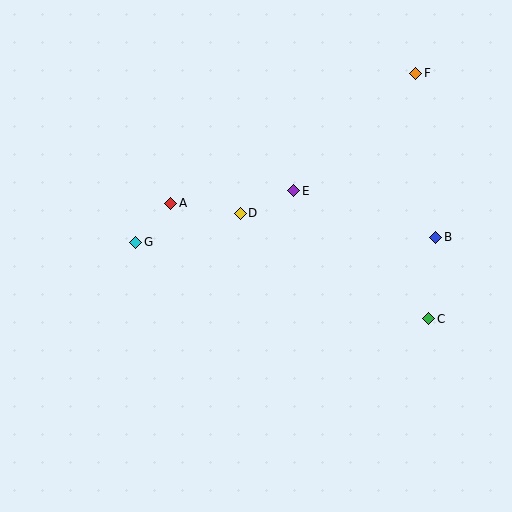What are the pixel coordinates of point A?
Point A is at (171, 203).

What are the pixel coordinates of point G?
Point G is at (136, 242).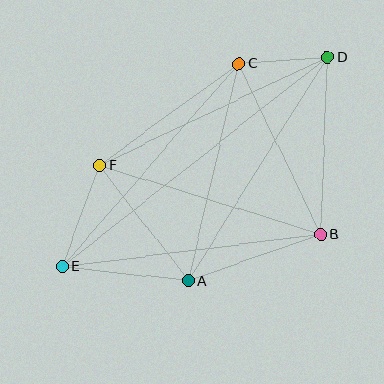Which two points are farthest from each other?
Points D and E are farthest from each other.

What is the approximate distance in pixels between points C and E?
The distance between C and E is approximately 269 pixels.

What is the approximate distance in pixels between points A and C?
The distance between A and C is approximately 223 pixels.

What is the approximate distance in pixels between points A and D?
The distance between A and D is approximately 263 pixels.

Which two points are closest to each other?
Points C and D are closest to each other.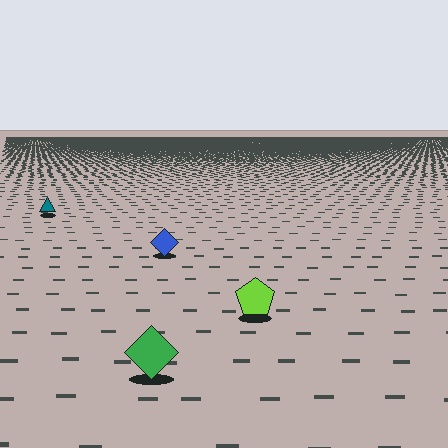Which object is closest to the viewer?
The green diamond is closest. The texture marks near it are larger and more spread out.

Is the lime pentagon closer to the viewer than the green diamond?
No. The green diamond is closer — you can tell from the texture gradient: the ground texture is coarser near it.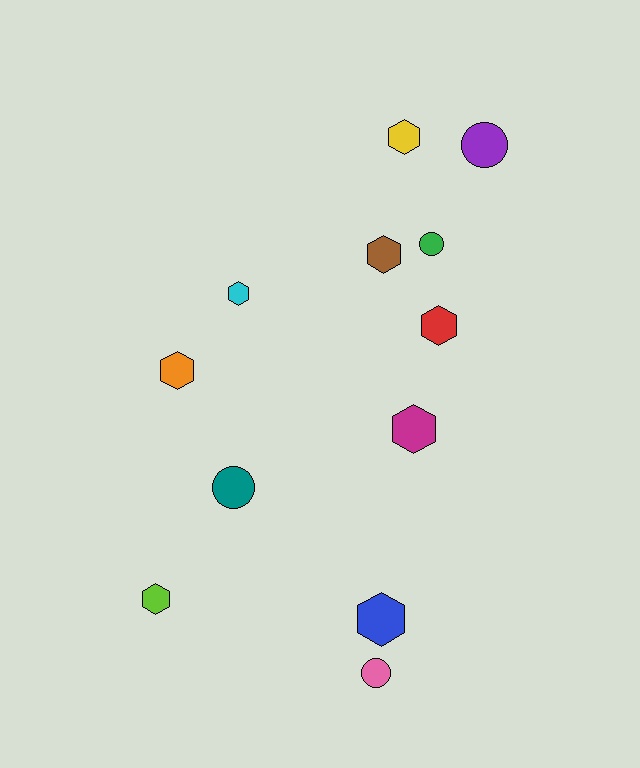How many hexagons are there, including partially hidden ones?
There are 8 hexagons.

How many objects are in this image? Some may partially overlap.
There are 12 objects.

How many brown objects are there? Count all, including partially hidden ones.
There is 1 brown object.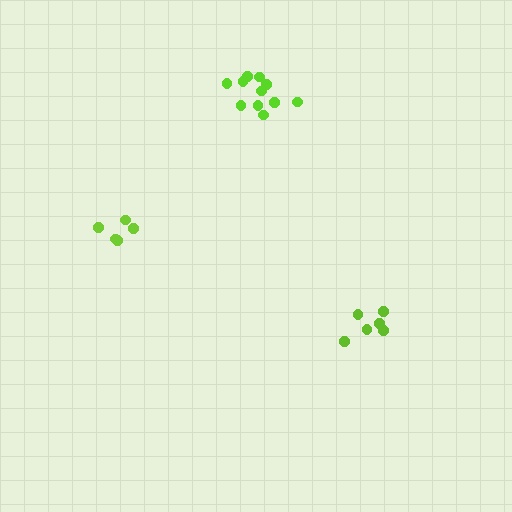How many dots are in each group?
Group 1: 5 dots, Group 2: 6 dots, Group 3: 11 dots (22 total).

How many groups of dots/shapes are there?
There are 3 groups.